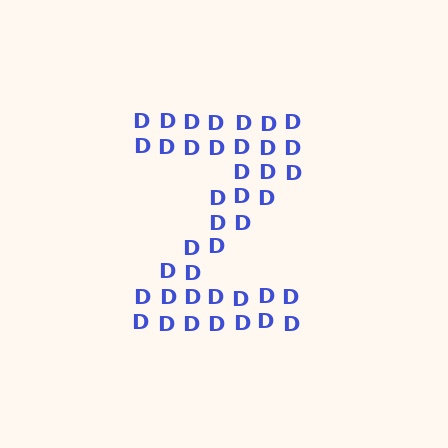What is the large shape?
The large shape is the letter Z.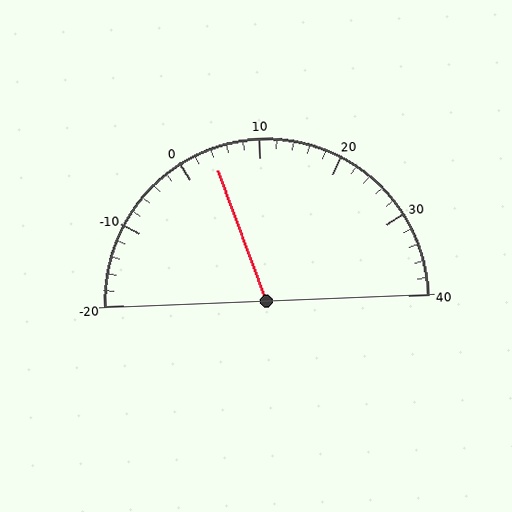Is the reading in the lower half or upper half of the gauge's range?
The reading is in the lower half of the range (-20 to 40).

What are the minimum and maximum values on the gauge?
The gauge ranges from -20 to 40.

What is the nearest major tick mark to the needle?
The nearest major tick mark is 0.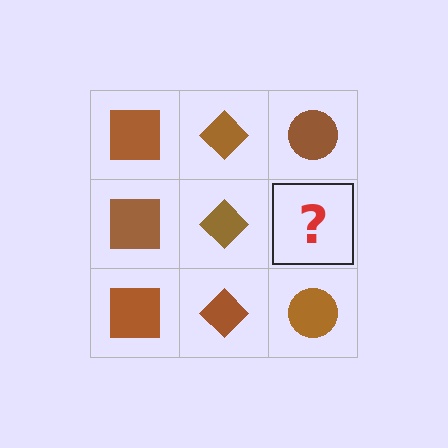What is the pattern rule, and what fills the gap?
The rule is that each column has a consistent shape. The gap should be filled with a brown circle.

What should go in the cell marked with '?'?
The missing cell should contain a brown circle.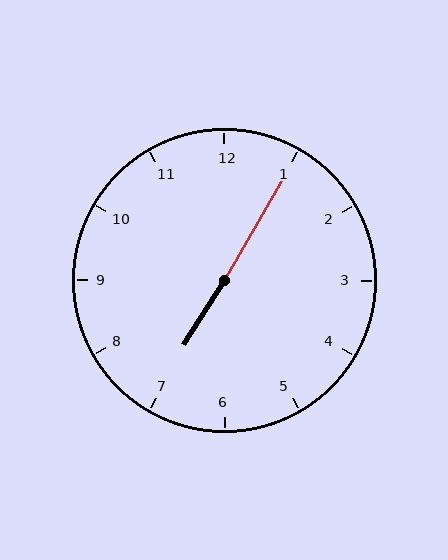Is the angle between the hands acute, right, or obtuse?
It is obtuse.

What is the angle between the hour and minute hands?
Approximately 178 degrees.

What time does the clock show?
7:05.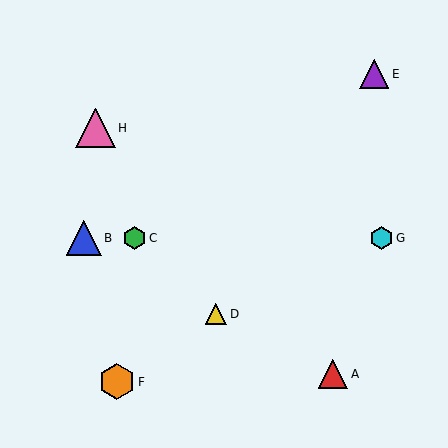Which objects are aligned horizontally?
Objects B, C, G are aligned horizontally.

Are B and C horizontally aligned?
Yes, both are at y≈238.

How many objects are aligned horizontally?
3 objects (B, C, G) are aligned horizontally.